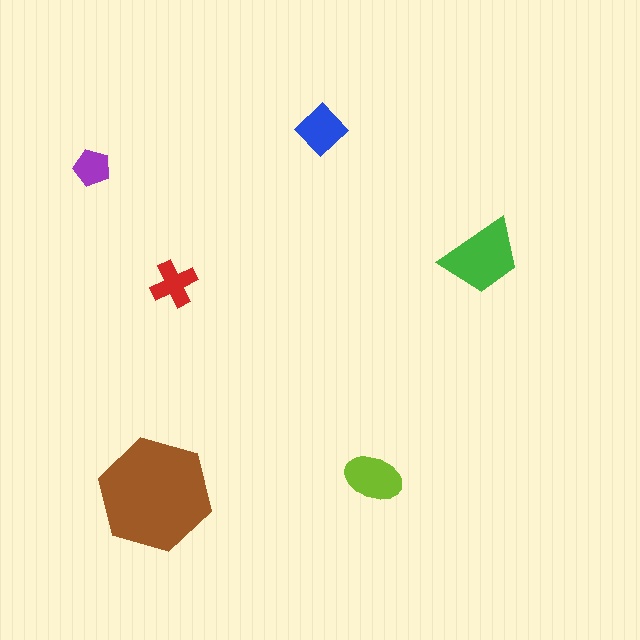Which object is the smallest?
The purple pentagon.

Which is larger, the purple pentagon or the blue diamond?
The blue diamond.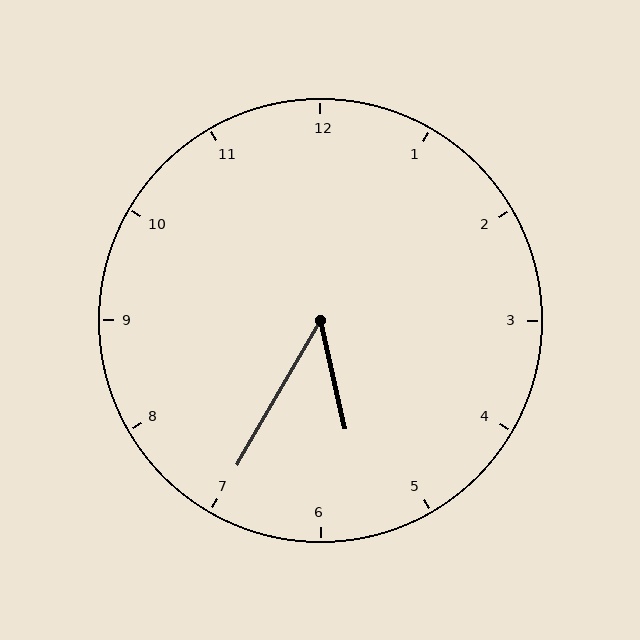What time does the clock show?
5:35.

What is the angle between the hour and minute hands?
Approximately 42 degrees.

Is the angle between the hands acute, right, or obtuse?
It is acute.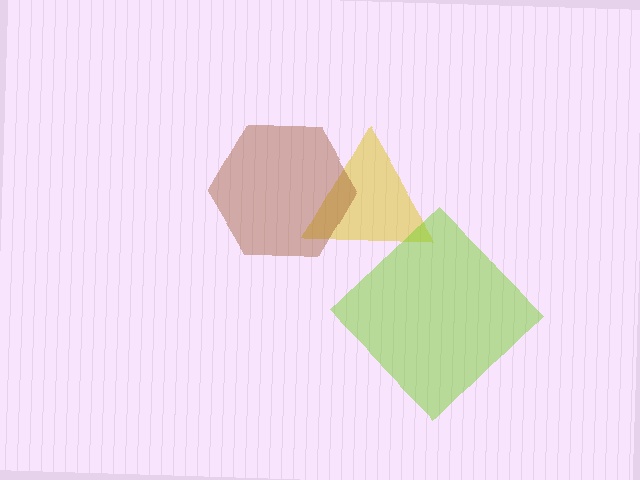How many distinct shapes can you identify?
There are 3 distinct shapes: a yellow triangle, a brown hexagon, a lime diamond.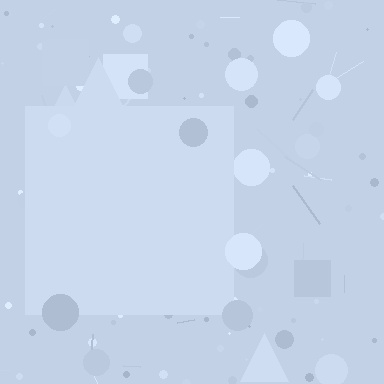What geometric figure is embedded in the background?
A square is embedded in the background.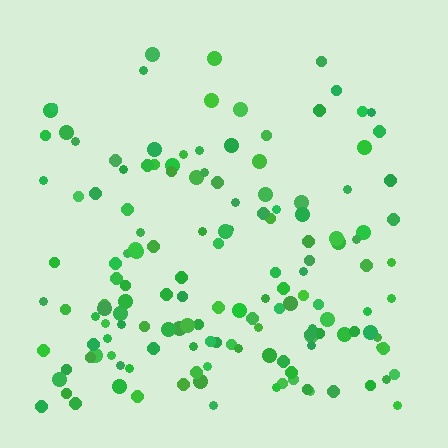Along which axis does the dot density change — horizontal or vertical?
Vertical.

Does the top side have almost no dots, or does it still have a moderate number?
Still a moderate number, just noticeably fewer than the bottom.